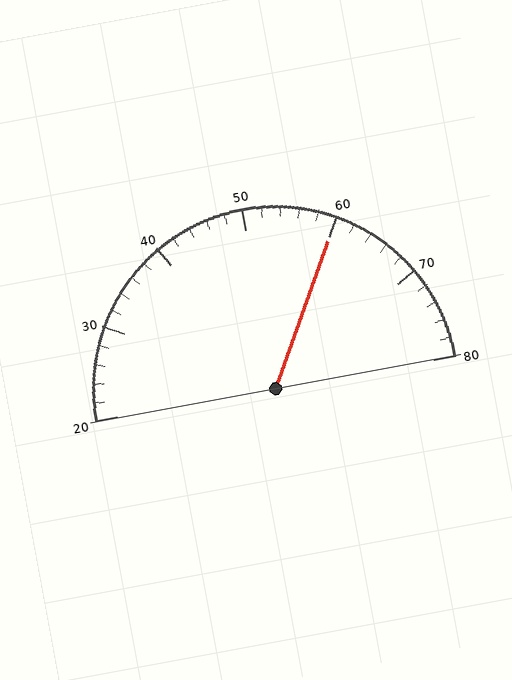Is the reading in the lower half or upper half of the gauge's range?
The reading is in the upper half of the range (20 to 80).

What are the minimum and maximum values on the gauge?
The gauge ranges from 20 to 80.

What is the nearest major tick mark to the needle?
The nearest major tick mark is 60.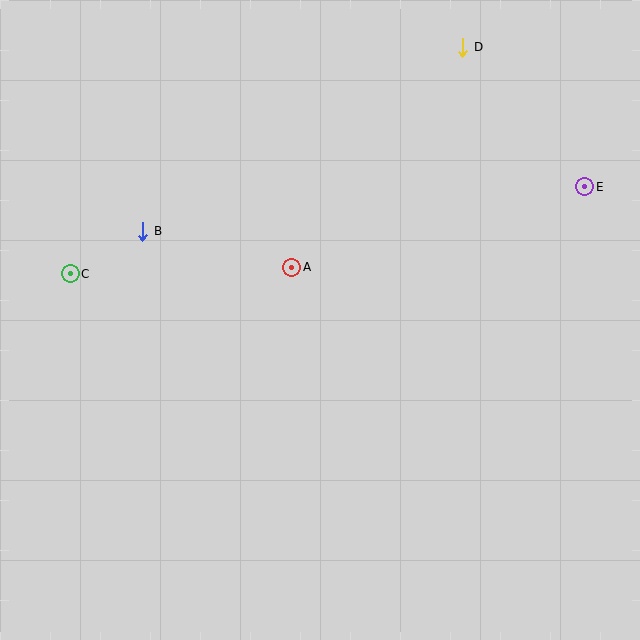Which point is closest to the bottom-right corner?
Point E is closest to the bottom-right corner.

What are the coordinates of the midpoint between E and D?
The midpoint between E and D is at (524, 117).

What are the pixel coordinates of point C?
Point C is at (70, 274).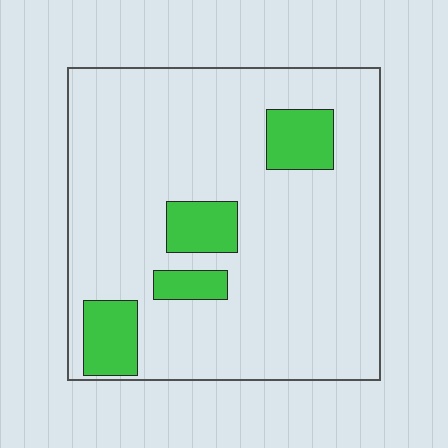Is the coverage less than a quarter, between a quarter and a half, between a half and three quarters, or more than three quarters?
Less than a quarter.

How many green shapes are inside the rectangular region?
4.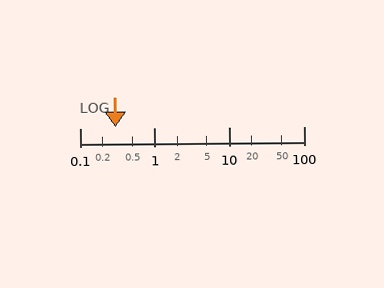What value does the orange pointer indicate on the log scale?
The pointer indicates approximately 0.3.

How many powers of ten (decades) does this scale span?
The scale spans 3 decades, from 0.1 to 100.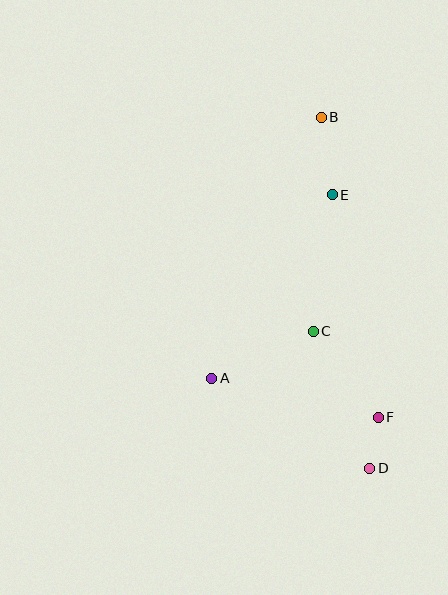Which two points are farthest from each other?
Points B and D are farthest from each other.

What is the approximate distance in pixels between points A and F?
The distance between A and F is approximately 171 pixels.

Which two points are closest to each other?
Points D and F are closest to each other.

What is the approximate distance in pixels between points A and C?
The distance between A and C is approximately 111 pixels.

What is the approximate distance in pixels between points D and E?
The distance between D and E is approximately 276 pixels.